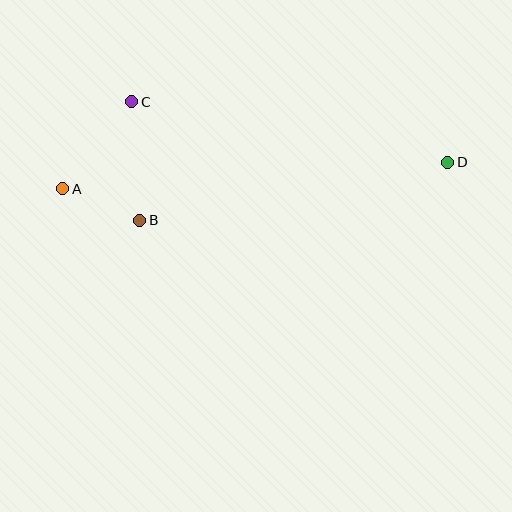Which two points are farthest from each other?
Points A and D are farthest from each other.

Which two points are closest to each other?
Points A and B are closest to each other.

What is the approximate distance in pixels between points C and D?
The distance between C and D is approximately 322 pixels.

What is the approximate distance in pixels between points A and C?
The distance between A and C is approximately 111 pixels.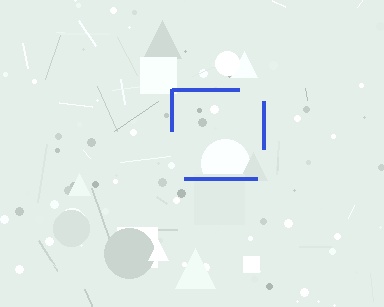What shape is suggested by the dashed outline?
The dashed outline suggests a square.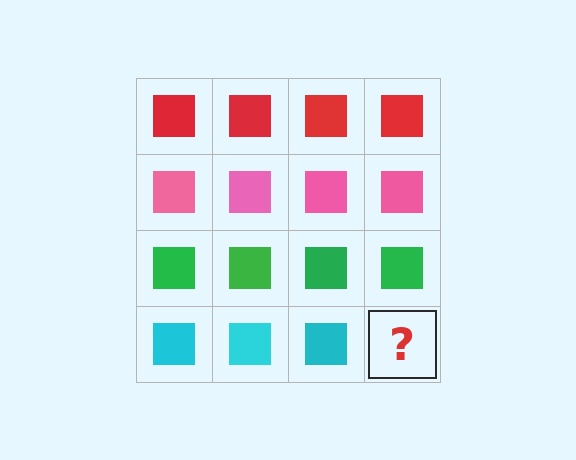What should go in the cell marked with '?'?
The missing cell should contain a cyan square.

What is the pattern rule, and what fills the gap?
The rule is that each row has a consistent color. The gap should be filled with a cyan square.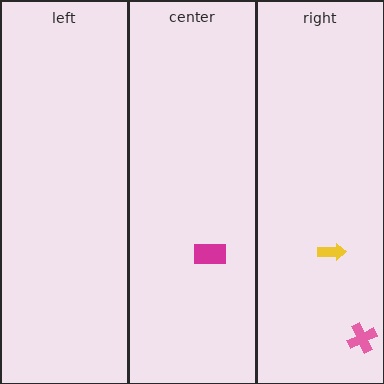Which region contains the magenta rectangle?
The center region.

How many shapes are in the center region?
1.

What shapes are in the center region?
The magenta rectangle.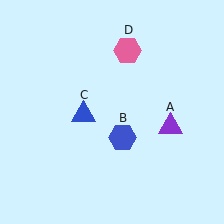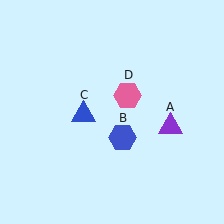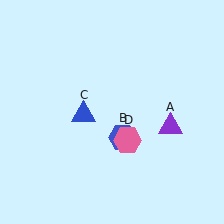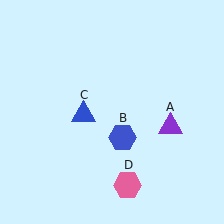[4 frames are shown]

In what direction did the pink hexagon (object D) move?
The pink hexagon (object D) moved down.